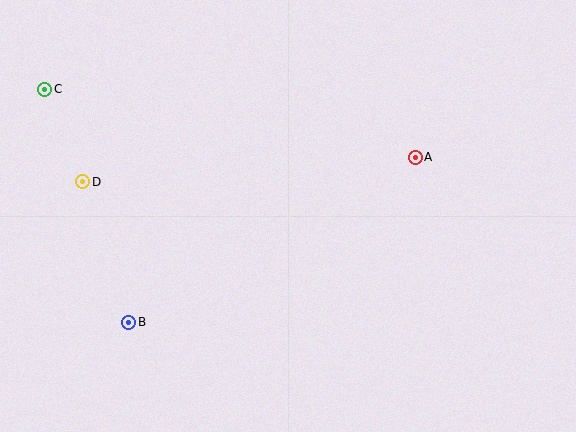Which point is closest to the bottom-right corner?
Point A is closest to the bottom-right corner.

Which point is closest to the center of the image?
Point A at (415, 157) is closest to the center.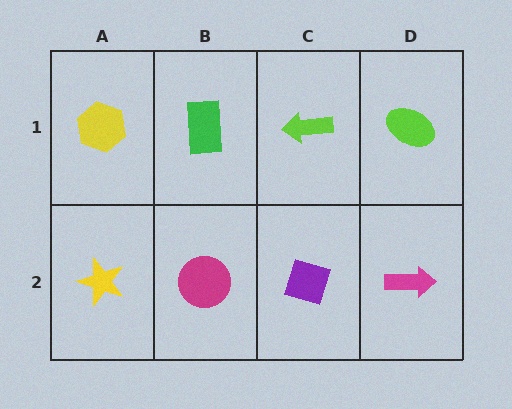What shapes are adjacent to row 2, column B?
A green rectangle (row 1, column B), a yellow star (row 2, column A), a purple diamond (row 2, column C).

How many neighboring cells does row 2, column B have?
3.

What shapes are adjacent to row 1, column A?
A yellow star (row 2, column A), a green rectangle (row 1, column B).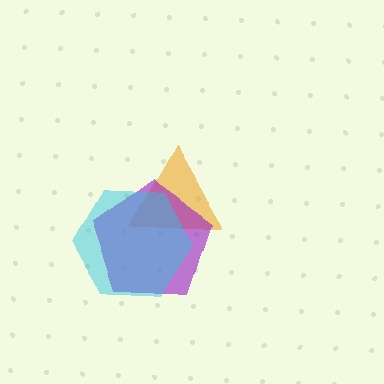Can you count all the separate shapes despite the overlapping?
Yes, there are 3 separate shapes.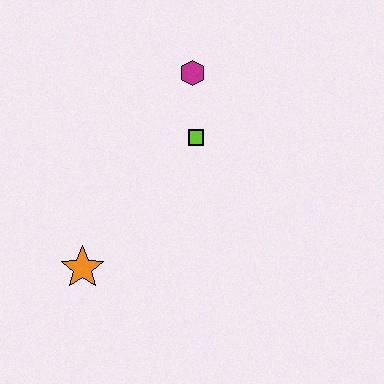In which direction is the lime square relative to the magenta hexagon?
The lime square is below the magenta hexagon.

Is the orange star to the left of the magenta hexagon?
Yes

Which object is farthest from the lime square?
The orange star is farthest from the lime square.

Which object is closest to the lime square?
The magenta hexagon is closest to the lime square.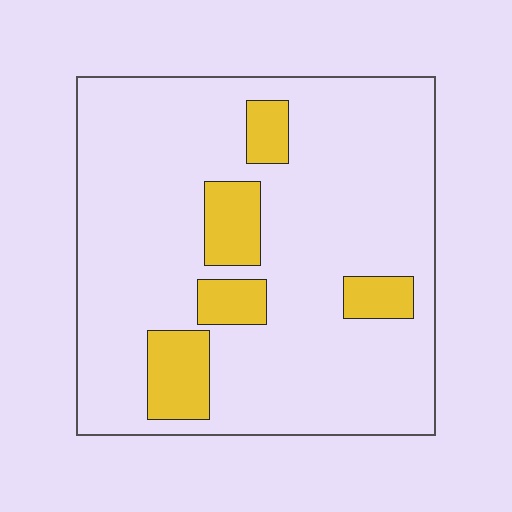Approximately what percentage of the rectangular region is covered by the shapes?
Approximately 15%.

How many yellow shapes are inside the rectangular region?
5.